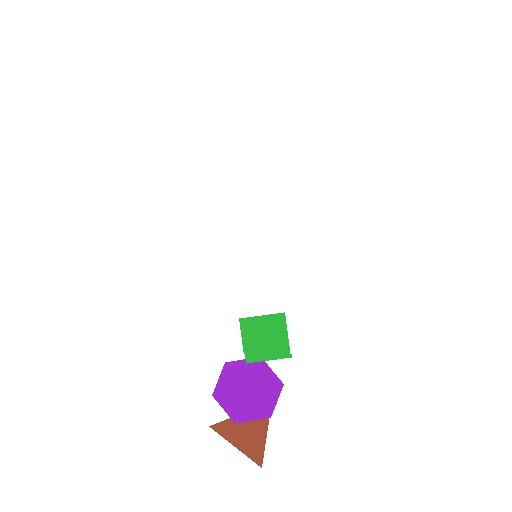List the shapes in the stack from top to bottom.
From top to bottom: the green square, the purple hexagon, the brown triangle.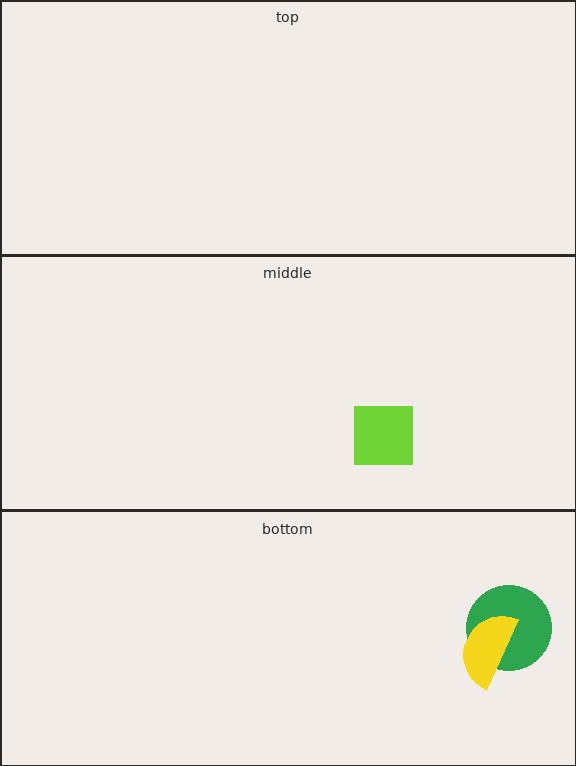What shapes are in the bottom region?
The green circle, the yellow semicircle.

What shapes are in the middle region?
The lime square.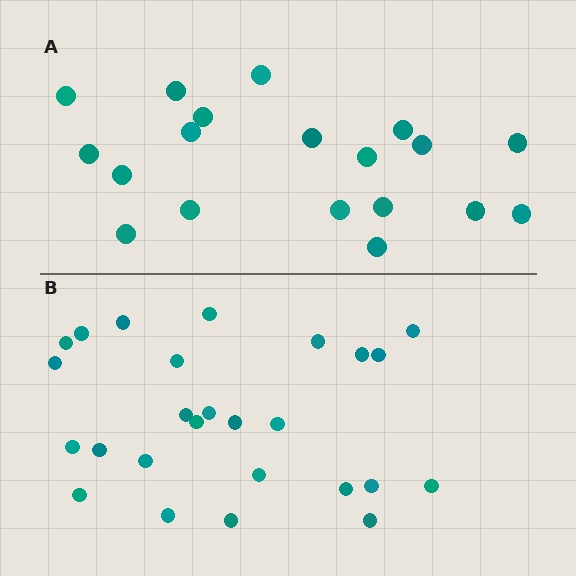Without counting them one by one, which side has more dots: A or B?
Region B (the bottom region) has more dots.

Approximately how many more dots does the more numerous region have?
Region B has roughly 8 or so more dots than region A.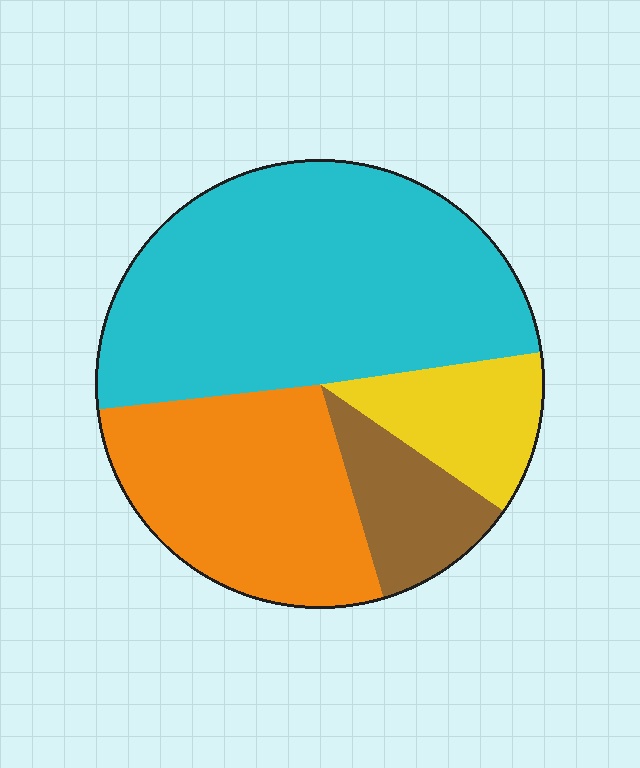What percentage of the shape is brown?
Brown takes up about one tenth (1/10) of the shape.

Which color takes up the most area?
Cyan, at roughly 50%.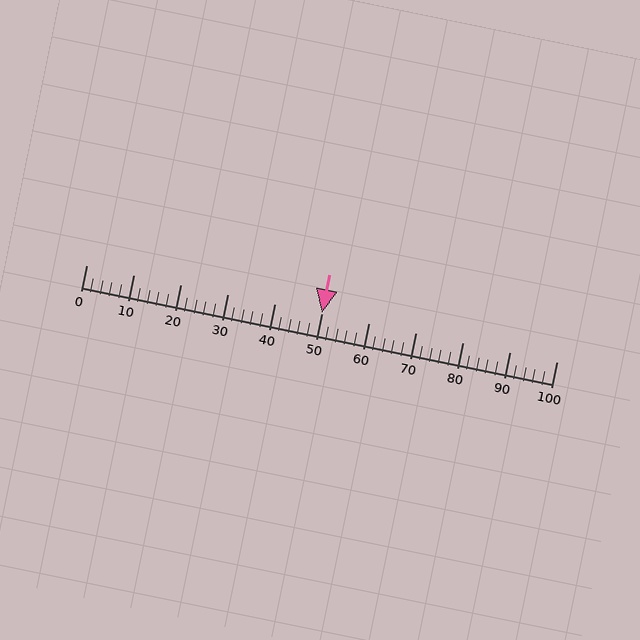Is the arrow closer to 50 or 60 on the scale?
The arrow is closer to 50.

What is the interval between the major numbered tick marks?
The major tick marks are spaced 10 units apart.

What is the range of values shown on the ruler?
The ruler shows values from 0 to 100.